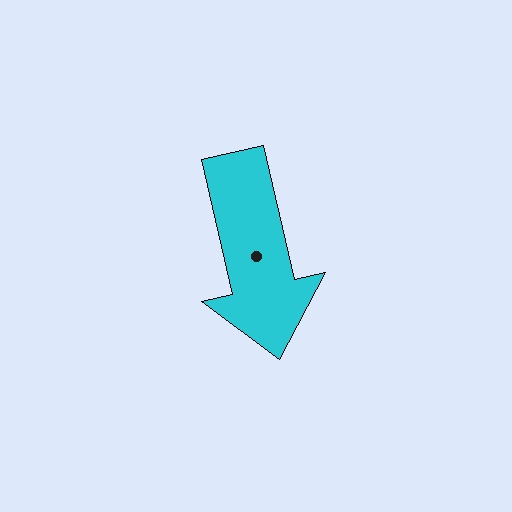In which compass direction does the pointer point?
South.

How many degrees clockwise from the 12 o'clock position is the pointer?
Approximately 167 degrees.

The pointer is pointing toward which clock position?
Roughly 6 o'clock.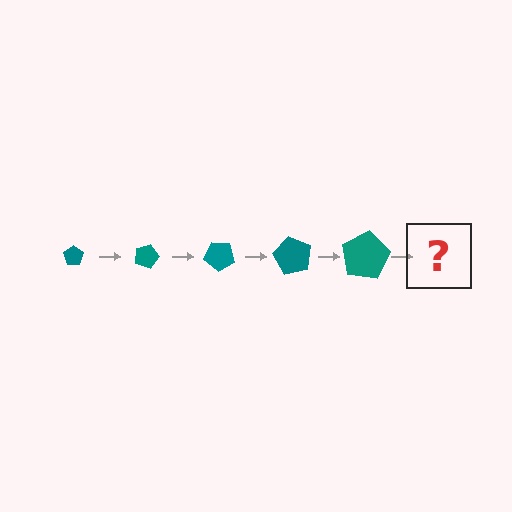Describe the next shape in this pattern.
It should be a pentagon, larger than the previous one and rotated 100 degrees from the start.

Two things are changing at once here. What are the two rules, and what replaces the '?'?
The two rules are that the pentagon grows larger each step and it rotates 20 degrees each step. The '?' should be a pentagon, larger than the previous one and rotated 100 degrees from the start.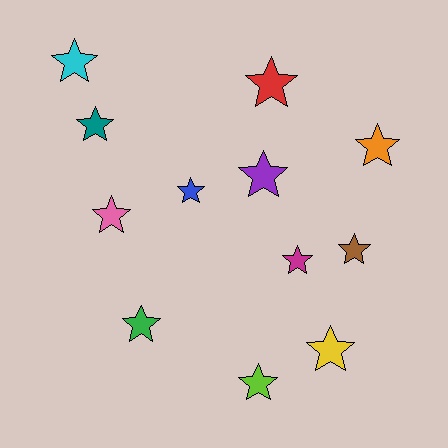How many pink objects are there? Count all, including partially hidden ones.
There is 1 pink object.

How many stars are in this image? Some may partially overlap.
There are 12 stars.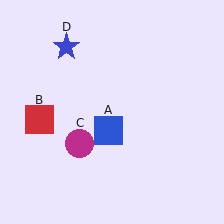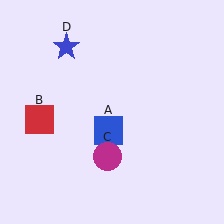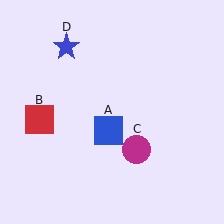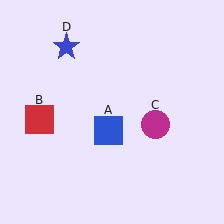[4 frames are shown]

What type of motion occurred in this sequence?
The magenta circle (object C) rotated counterclockwise around the center of the scene.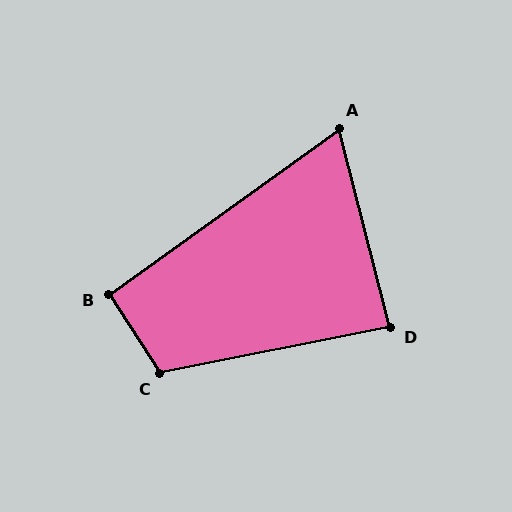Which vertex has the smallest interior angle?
A, at approximately 69 degrees.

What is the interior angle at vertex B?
Approximately 93 degrees (approximately right).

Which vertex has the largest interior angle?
C, at approximately 111 degrees.